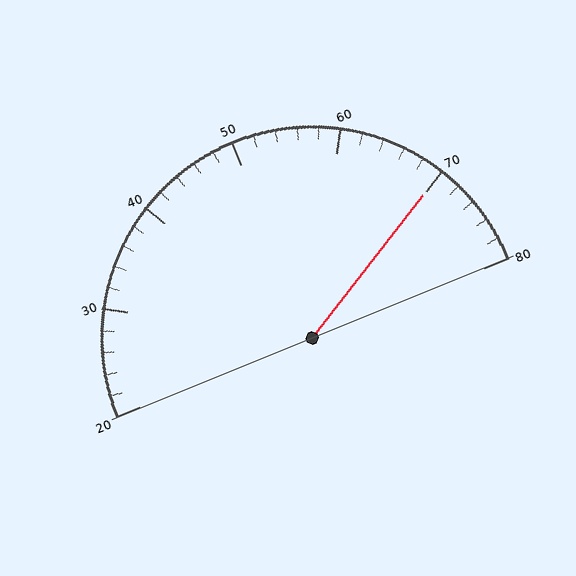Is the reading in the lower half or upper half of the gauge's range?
The reading is in the upper half of the range (20 to 80).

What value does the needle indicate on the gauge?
The needle indicates approximately 70.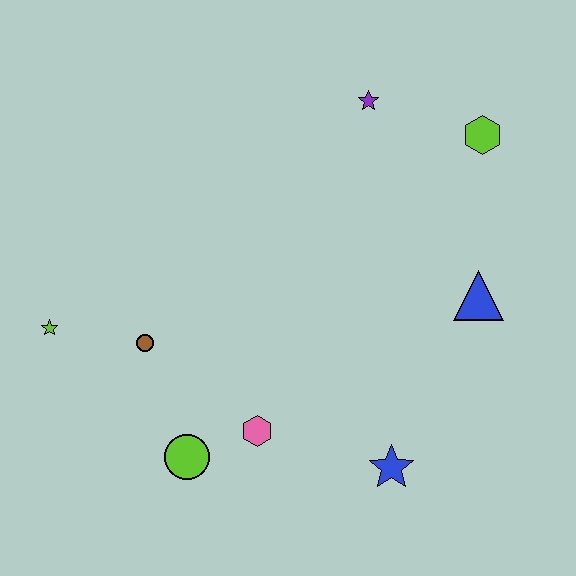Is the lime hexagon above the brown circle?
Yes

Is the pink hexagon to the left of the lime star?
No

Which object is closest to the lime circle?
The pink hexagon is closest to the lime circle.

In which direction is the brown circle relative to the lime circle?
The brown circle is above the lime circle.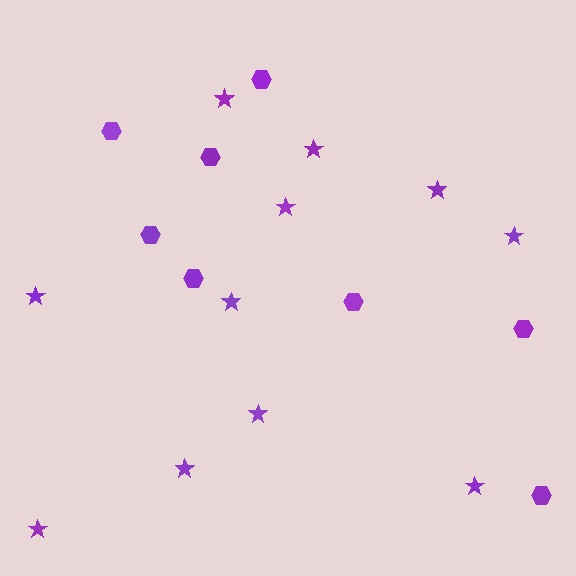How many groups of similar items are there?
There are 2 groups: one group of hexagons (8) and one group of stars (11).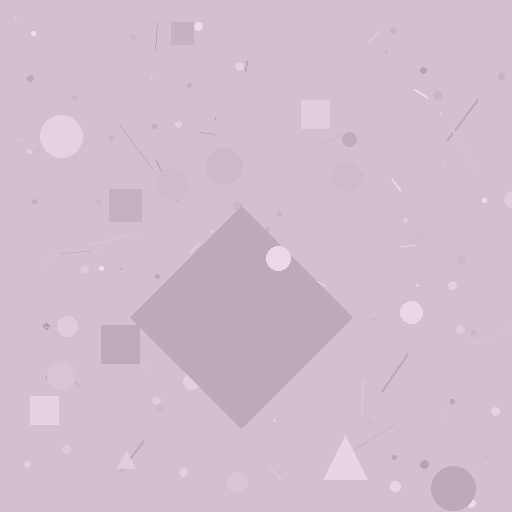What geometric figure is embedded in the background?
A diamond is embedded in the background.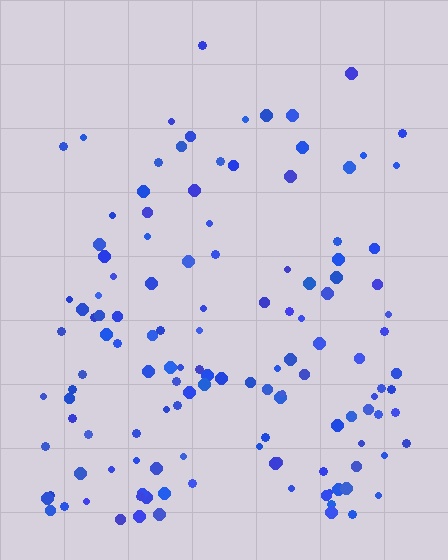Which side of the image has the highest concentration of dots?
The bottom.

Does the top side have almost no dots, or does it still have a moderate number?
Still a moderate number, just noticeably fewer than the bottom.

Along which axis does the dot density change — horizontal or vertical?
Vertical.